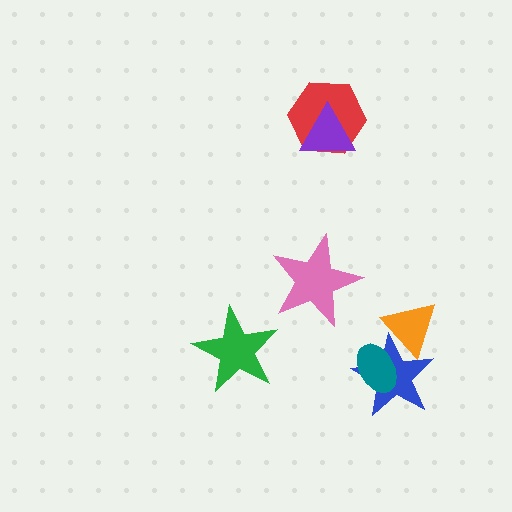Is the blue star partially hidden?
Yes, it is partially covered by another shape.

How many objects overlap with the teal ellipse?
1 object overlaps with the teal ellipse.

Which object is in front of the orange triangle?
The blue star is in front of the orange triangle.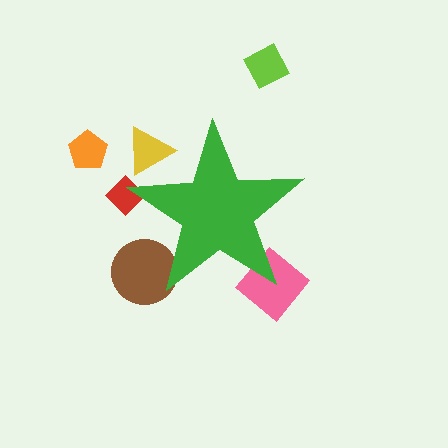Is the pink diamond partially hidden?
Yes, the pink diamond is partially hidden behind the green star.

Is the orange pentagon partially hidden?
No, the orange pentagon is fully visible.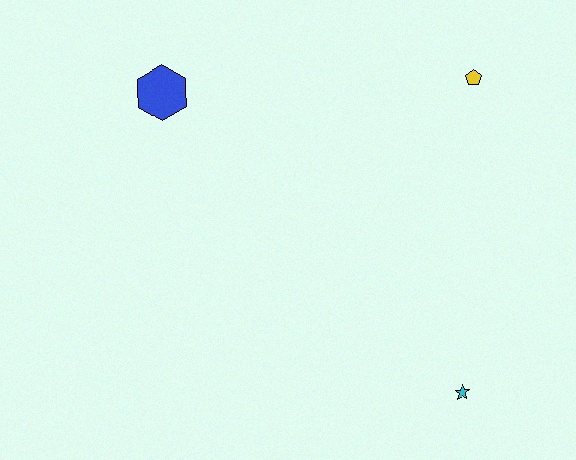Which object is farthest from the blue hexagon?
The cyan star is farthest from the blue hexagon.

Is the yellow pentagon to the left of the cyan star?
No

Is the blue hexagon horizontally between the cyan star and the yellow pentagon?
No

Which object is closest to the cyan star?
The yellow pentagon is closest to the cyan star.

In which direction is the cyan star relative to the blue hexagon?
The cyan star is below the blue hexagon.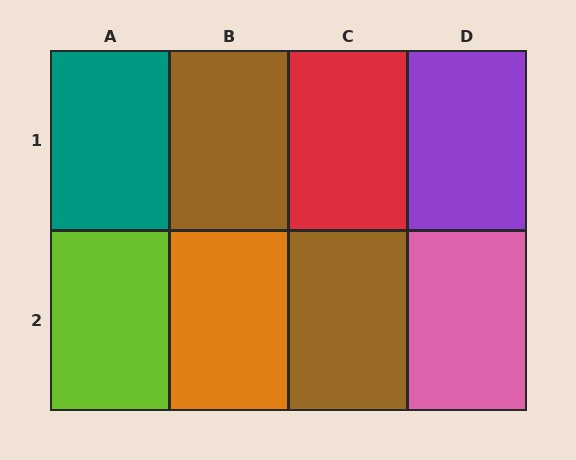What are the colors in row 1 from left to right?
Teal, brown, red, purple.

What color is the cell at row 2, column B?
Orange.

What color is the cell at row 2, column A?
Lime.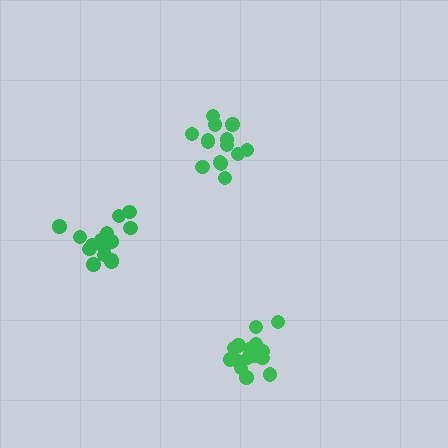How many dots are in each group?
Group 1: 14 dots, Group 2: 18 dots, Group 3: 15 dots (47 total).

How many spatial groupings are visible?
There are 3 spatial groupings.